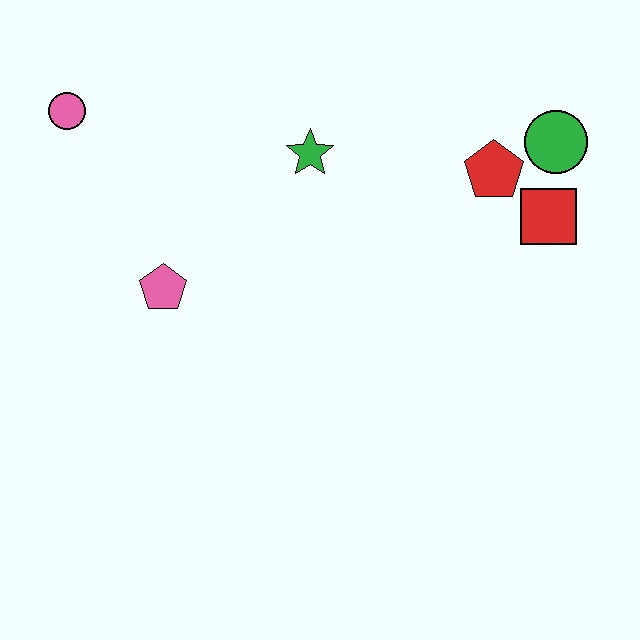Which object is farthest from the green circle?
The pink circle is farthest from the green circle.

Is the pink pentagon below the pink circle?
Yes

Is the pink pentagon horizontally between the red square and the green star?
No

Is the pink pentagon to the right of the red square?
No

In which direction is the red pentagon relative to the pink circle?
The red pentagon is to the right of the pink circle.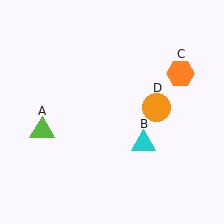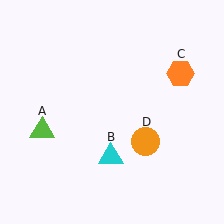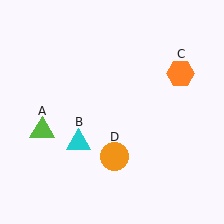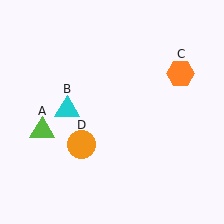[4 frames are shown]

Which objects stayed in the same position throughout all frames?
Lime triangle (object A) and orange hexagon (object C) remained stationary.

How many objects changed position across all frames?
2 objects changed position: cyan triangle (object B), orange circle (object D).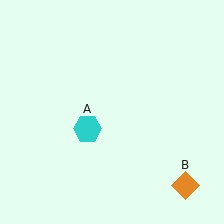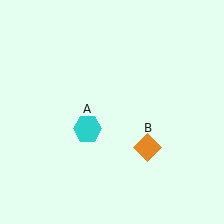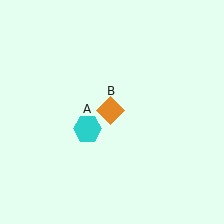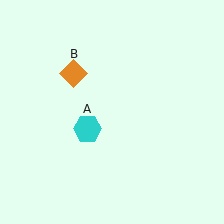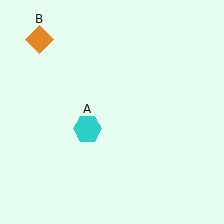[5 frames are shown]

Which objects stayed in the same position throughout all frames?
Cyan hexagon (object A) remained stationary.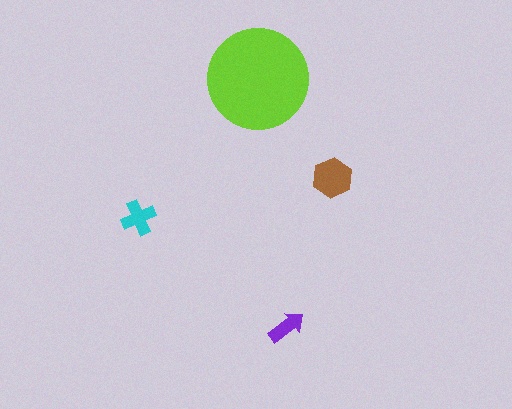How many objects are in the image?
There are 4 objects in the image.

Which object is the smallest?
The purple arrow.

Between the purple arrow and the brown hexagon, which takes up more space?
The brown hexagon.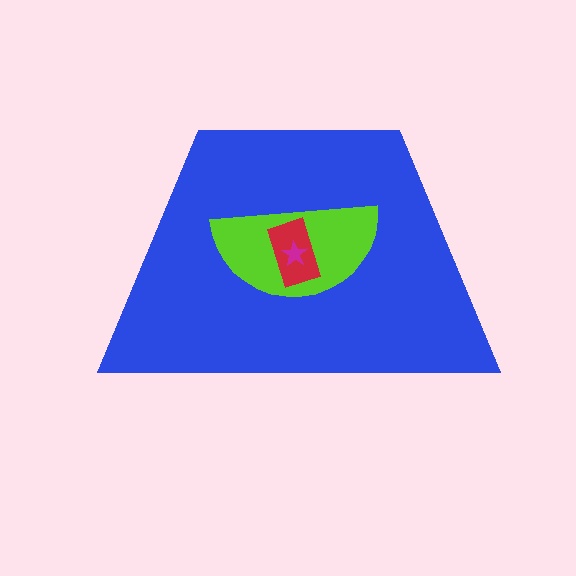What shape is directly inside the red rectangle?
The magenta star.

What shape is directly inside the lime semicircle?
The red rectangle.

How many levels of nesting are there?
4.